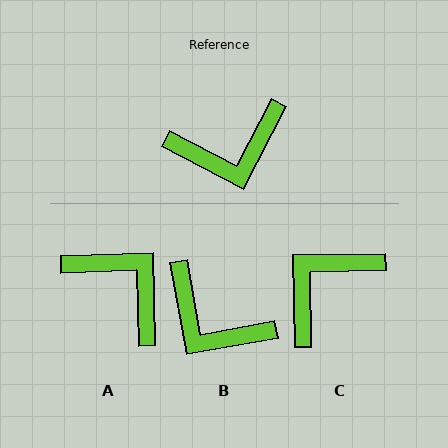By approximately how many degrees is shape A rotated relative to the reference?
Approximately 119 degrees counter-clockwise.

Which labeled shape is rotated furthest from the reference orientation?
C, about 151 degrees away.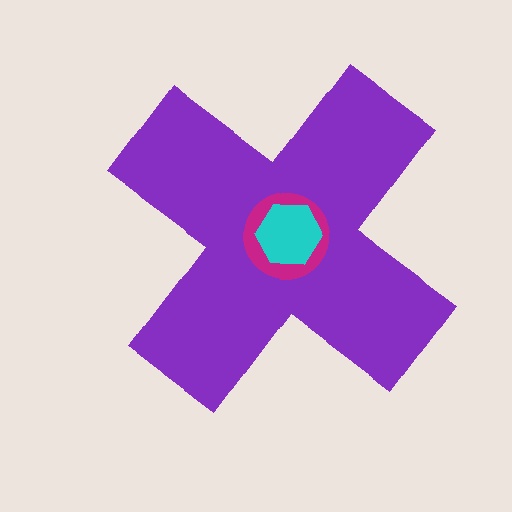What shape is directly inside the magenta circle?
The cyan hexagon.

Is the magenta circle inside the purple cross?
Yes.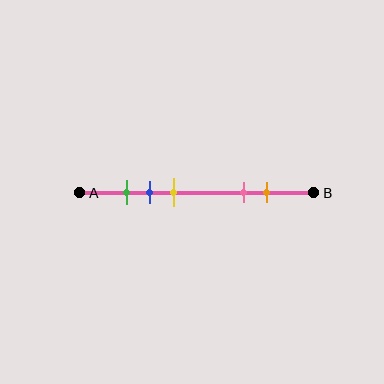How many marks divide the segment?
There are 5 marks dividing the segment.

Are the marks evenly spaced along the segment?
No, the marks are not evenly spaced.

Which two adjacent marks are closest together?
The green and blue marks are the closest adjacent pair.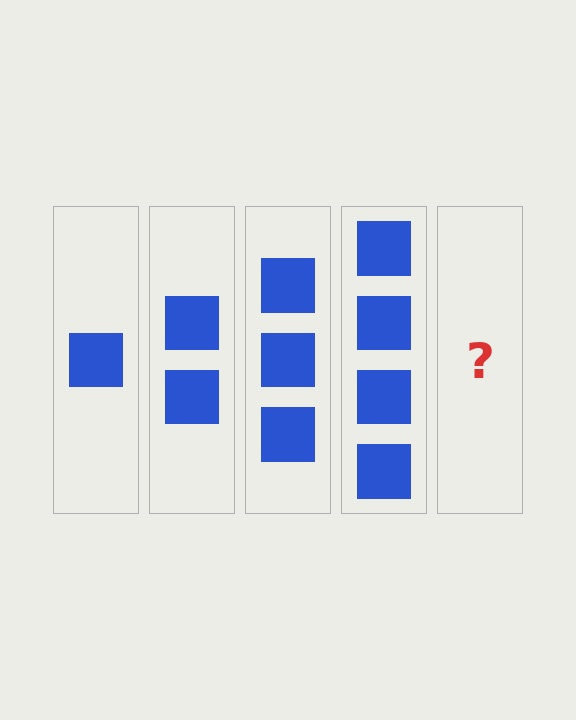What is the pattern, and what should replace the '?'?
The pattern is that each step adds one more square. The '?' should be 5 squares.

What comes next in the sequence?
The next element should be 5 squares.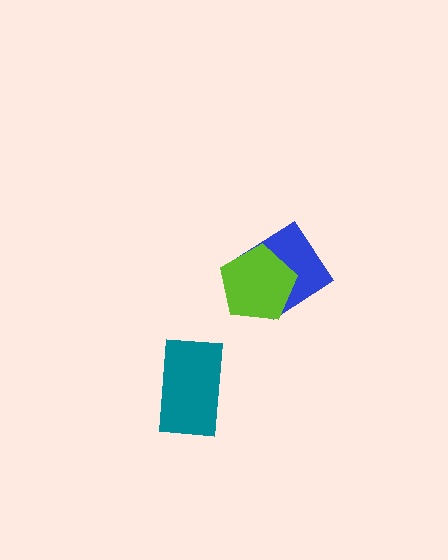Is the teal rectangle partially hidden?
No, no other shape covers it.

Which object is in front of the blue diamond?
The lime pentagon is in front of the blue diamond.